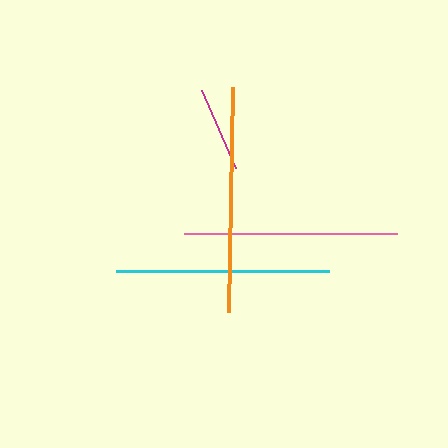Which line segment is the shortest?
The magenta line is the shortest at approximately 85 pixels.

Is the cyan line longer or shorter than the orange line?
The orange line is longer than the cyan line.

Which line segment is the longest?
The orange line is the longest at approximately 225 pixels.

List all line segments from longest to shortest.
From longest to shortest: orange, pink, cyan, magenta.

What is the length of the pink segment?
The pink segment is approximately 213 pixels long.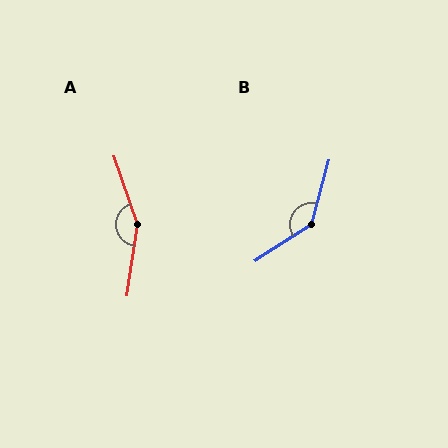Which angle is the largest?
A, at approximately 153 degrees.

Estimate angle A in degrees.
Approximately 153 degrees.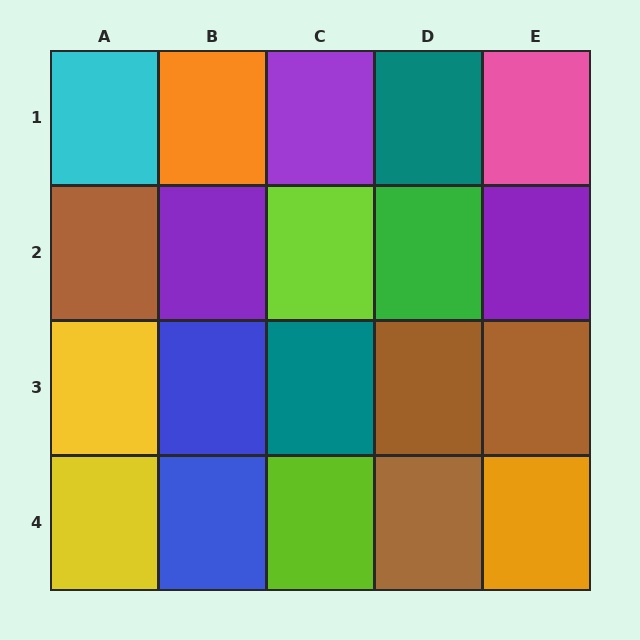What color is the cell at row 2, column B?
Purple.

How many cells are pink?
1 cell is pink.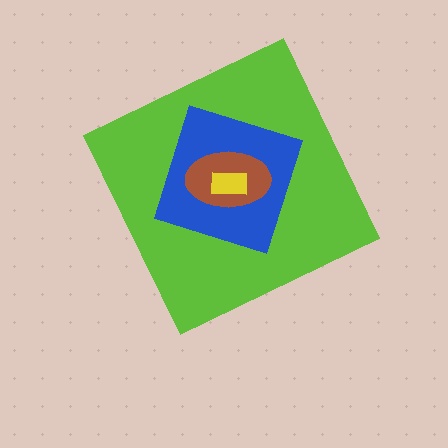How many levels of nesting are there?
4.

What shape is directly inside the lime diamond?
The blue square.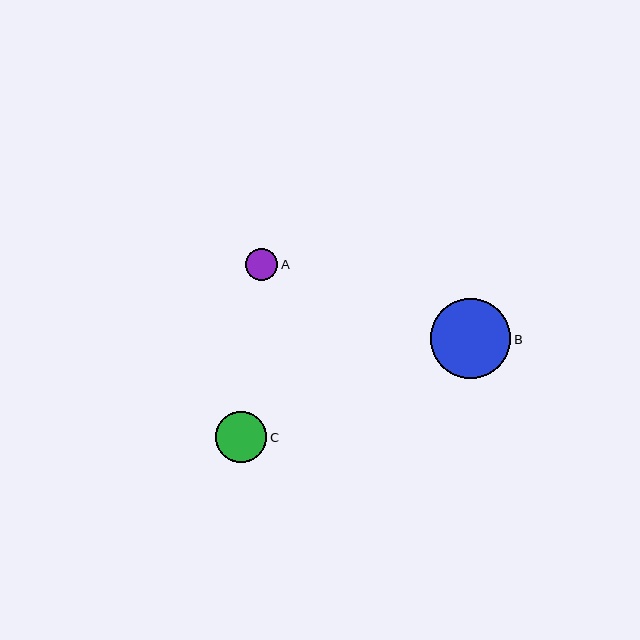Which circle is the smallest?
Circle A is the smallest with a size of approximately 32 pixels.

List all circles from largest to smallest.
From largest to smallest: B, C, A.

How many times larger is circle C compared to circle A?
Circle C is approximately 1.6 times the size of circle A.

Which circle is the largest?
Circle B is the largest with a size of approximately 80 pixels.